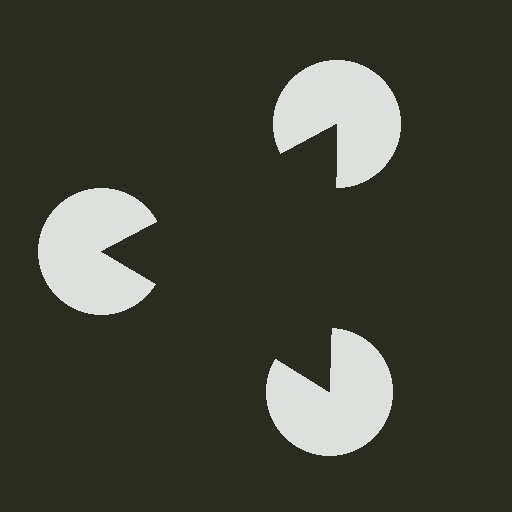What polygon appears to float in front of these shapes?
An illusory triangle — its edges are inferred from the aligned wedge cuts in the pac-man discs, not physically drawn.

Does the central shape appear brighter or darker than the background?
It typically appears slightly darker than the background, even though no actual brightness change is drawn.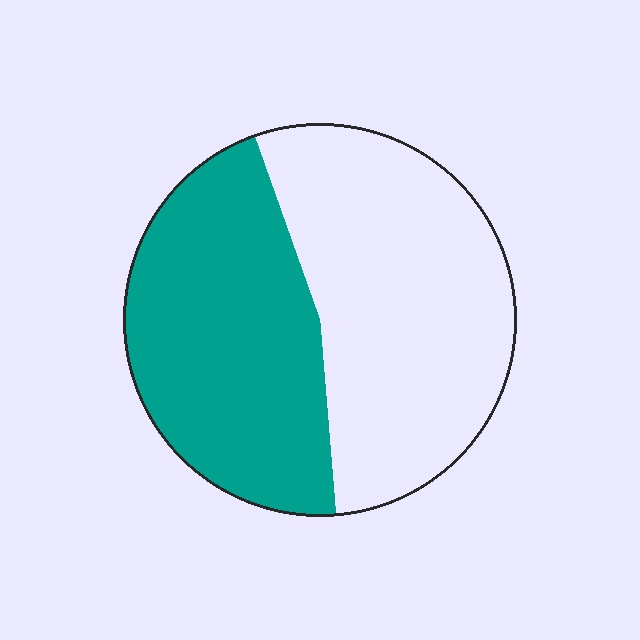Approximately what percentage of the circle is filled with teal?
Approximately 45%.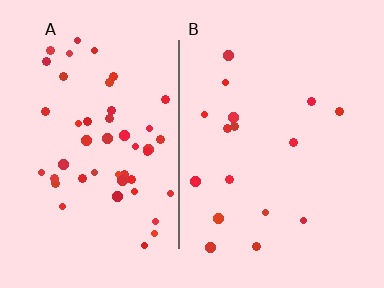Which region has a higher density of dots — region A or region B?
A (the left).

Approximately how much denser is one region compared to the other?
Approximately 2.9× — region A over region B.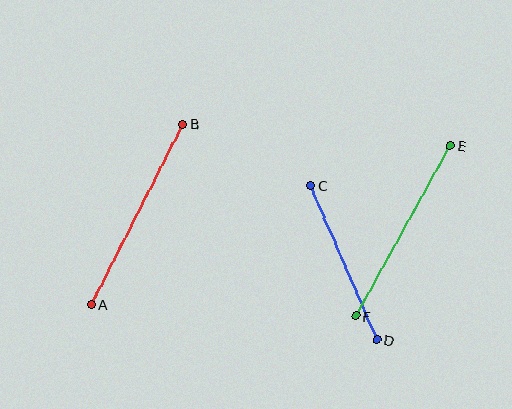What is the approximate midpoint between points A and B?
The midpoint is at approximately (137, 214) pixels.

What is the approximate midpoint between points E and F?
The midpoint is at approximately (403, 231) pixels.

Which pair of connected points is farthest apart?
Points A and B are farthest apart.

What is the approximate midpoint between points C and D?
The midpoint is at approximately (344, 263) pixels.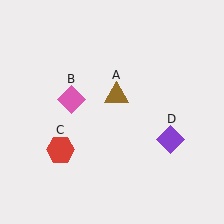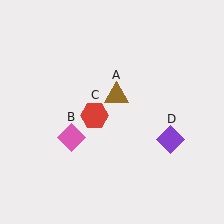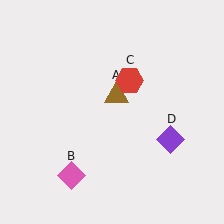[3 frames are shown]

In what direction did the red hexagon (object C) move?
The red hexagon (object C) moved up and to the right.